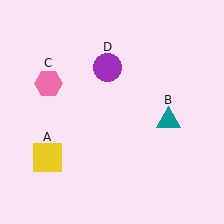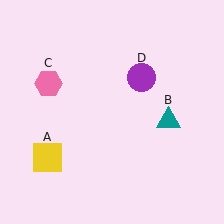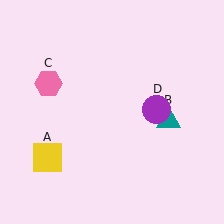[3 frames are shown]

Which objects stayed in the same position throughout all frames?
Yellow square (object A) and teal triangle (object B) and pink hexagon (object C) remained stationary.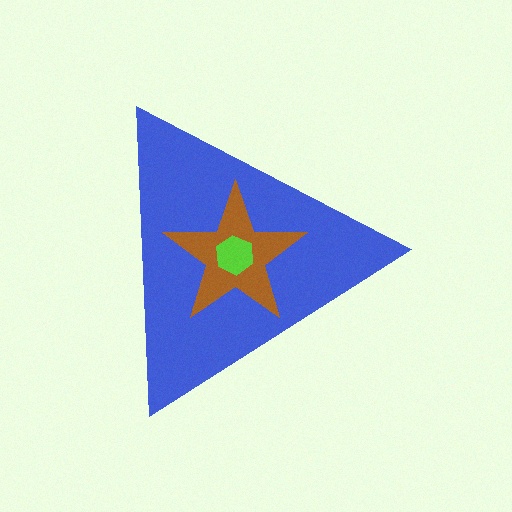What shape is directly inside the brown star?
The lime hexagon.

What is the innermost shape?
The lime hexagon.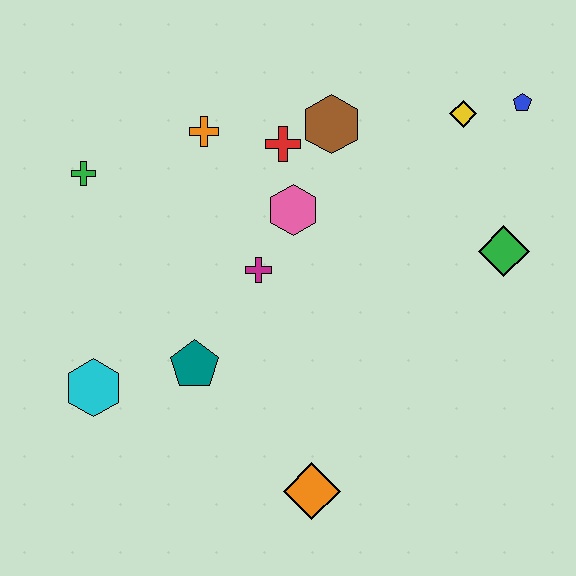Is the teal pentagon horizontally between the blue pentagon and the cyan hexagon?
Yes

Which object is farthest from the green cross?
The blue pentagon is farthest from the green cross.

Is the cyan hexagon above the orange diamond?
Yes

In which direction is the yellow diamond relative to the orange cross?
The yellow diamond is to the right of the orange cross.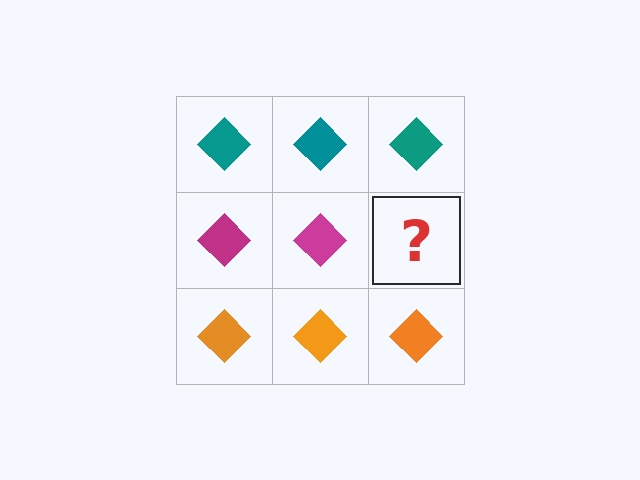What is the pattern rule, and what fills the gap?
The rule is that each row has a consistent color. The gap should be filled with a magenta diamond.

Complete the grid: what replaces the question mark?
The question mark should be replaced with a magenta diamond.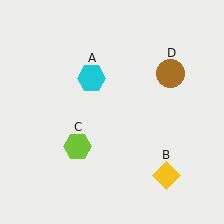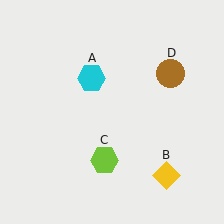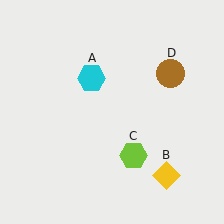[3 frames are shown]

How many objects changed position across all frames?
1 object changed position: lime hexagon (object C).